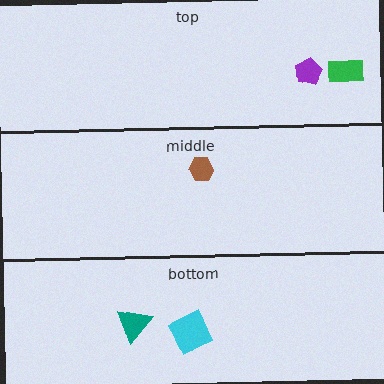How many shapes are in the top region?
2.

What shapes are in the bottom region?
The cyan square, the teal triangle.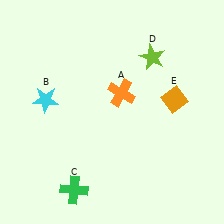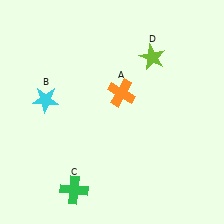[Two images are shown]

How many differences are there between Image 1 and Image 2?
There is 1 difference between the two images.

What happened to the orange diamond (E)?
The orange diamond (E) was removed in Image 2. It was in the top-right area of Image 1.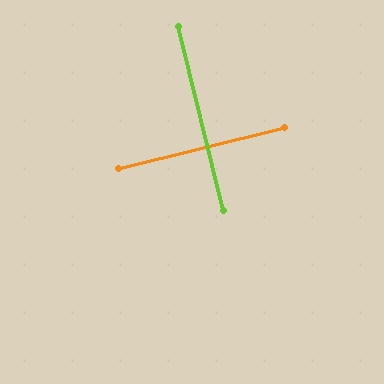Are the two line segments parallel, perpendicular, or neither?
Perpendicular — they meet at approximately 90°.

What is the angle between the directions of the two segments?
Approximately 90 degrees.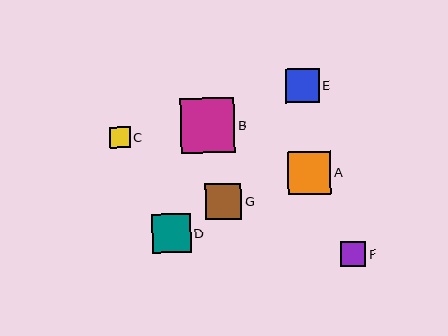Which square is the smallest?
Square C is the smallest with a size of approximately 21 pixels.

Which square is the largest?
Square B is the largest with a size of approximately 55 pixels.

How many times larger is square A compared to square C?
Square A is approximately 2.1 times the size of square C.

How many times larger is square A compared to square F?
Square A is approximately 1.7 times the size of square F.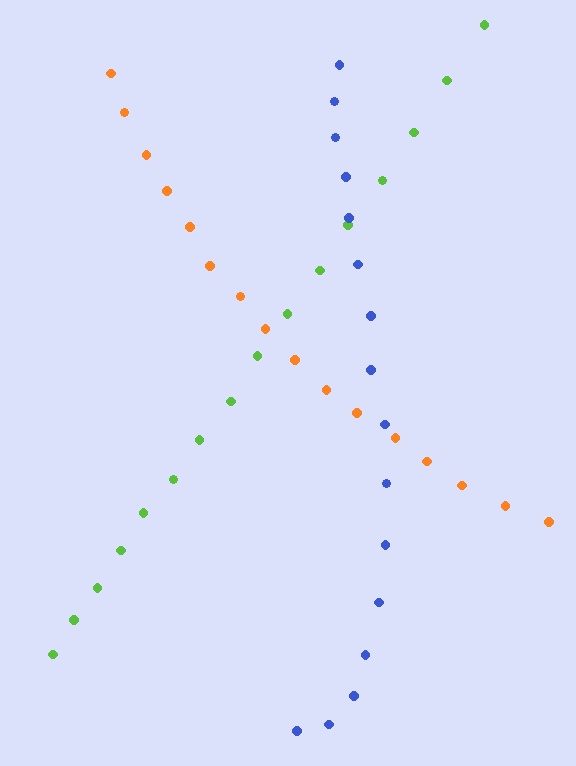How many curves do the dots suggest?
There are 3 distinct paths.